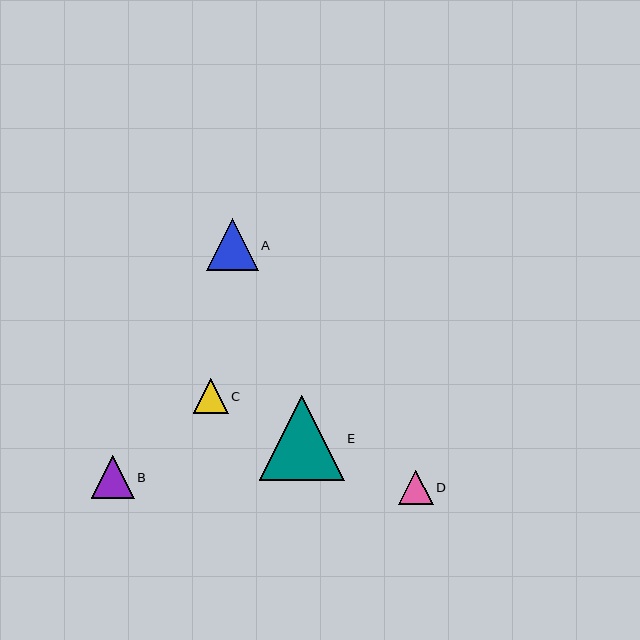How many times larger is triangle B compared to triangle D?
Triangle B is approximately 1.2 times the size of triangle D.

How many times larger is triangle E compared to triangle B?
Triangle E is approximately 2.0 times the size of triangle B.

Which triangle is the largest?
Triangle E is the largest with a size of approximately 85 pixels.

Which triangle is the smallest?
Triangle D is the smallest with a size of approximately 35 pixels.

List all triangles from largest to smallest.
From largest to smallest: E, A, B, C, D.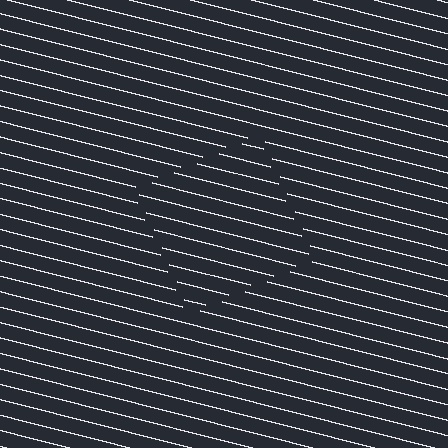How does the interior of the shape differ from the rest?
The interior of the shape contains the same grating, shifted by half a period — the contour is defined by the phase discontinuity where line-ends from the inner and outer gratings abut.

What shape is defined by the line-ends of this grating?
An illusory square. The interior of the shape contains the same grating, shifted by half a period — the contour is defined by the phase discontinuity where line-ends from the inner and outer gratings abut.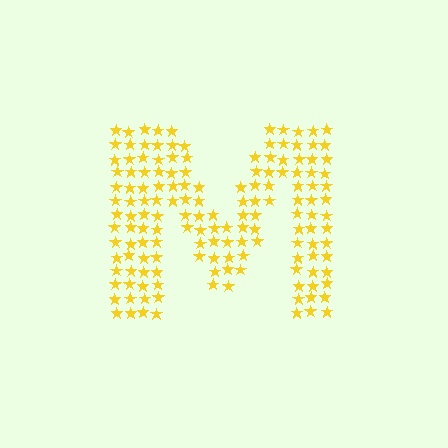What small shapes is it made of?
It is made of small stars.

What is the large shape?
The large shape is the letter M.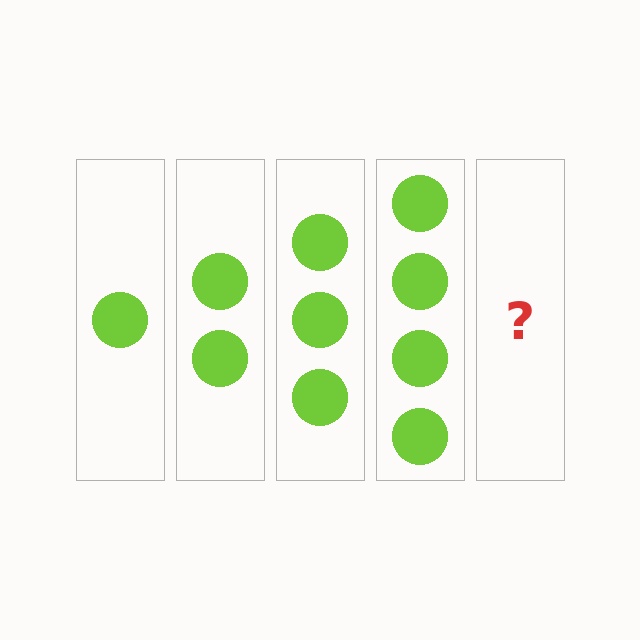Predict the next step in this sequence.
The next step is 5 circles.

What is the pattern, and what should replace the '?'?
The pattern is that each step adds one more circle. The '?' should be 5 circles.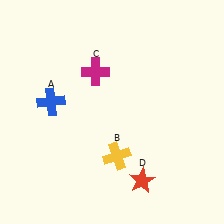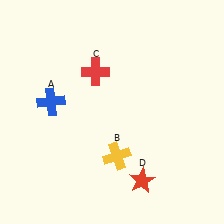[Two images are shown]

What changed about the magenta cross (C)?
In Image 1, C is magenta. In Image 2, it changed to red.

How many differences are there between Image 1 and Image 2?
There is 1 difference between the two images.